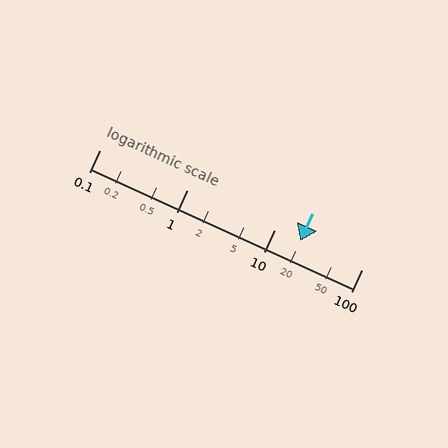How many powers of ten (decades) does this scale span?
The scale spans 3 decades, from 0.1 to 100.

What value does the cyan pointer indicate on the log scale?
The pointer indicates approximately 20.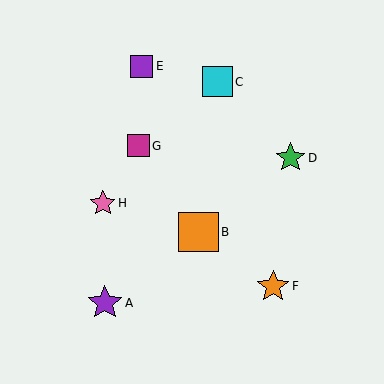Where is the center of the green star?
The center of the green star is at (291, 158).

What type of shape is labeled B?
Shape B is an orange square.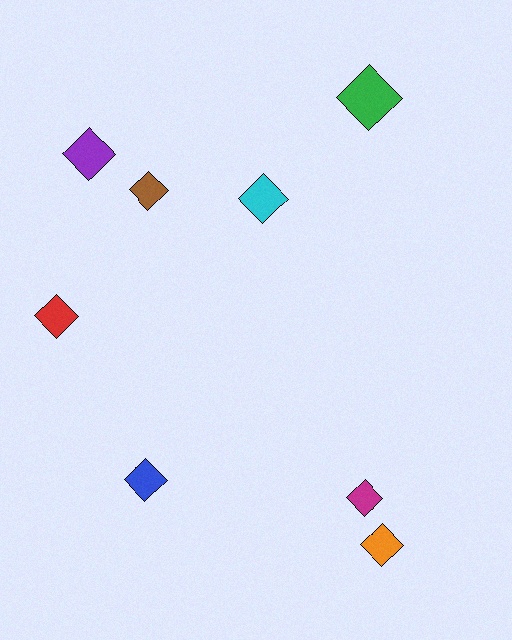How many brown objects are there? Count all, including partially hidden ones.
There is 1 brown object.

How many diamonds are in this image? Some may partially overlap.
There are 8 diamonds.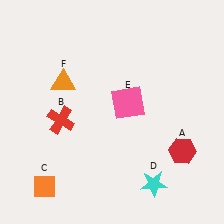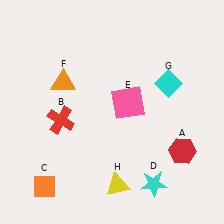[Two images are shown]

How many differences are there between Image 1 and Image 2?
There are 2 differences between the two images.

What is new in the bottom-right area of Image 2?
A yellow triangle (H) was added in the bottom-right area of Image 2.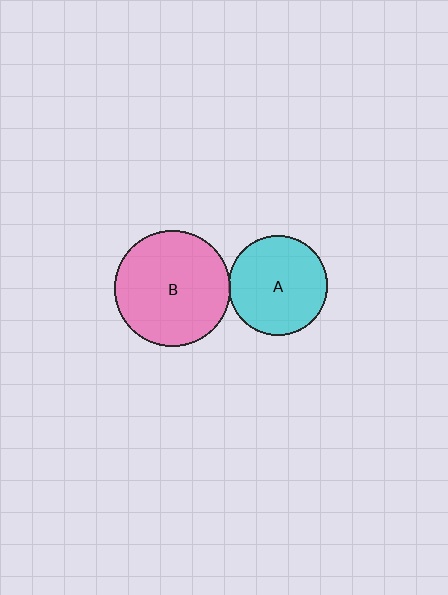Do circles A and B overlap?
Yes.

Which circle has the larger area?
Circle B (pink).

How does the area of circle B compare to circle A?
Approximately 1.4 times.